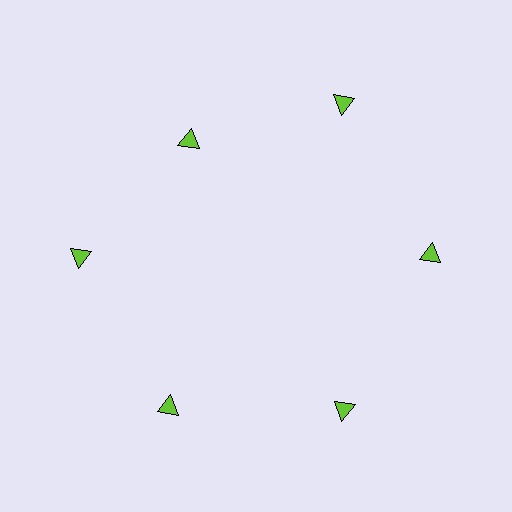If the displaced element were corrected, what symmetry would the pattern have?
It would have 6-fold rotational symmetry — the pattern would map onto itself every 60 degrees.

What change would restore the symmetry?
The symmetry would be restored by moving it outward, back onto the ring so that all 6 triangles sit at equal angles and equal distance from the center.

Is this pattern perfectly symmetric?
No. The 6 lime triangles are arranged in a ring, but one element near the 11 o'clock position is pulled inward toward the center, breaking the 6-fold rotational symmetry.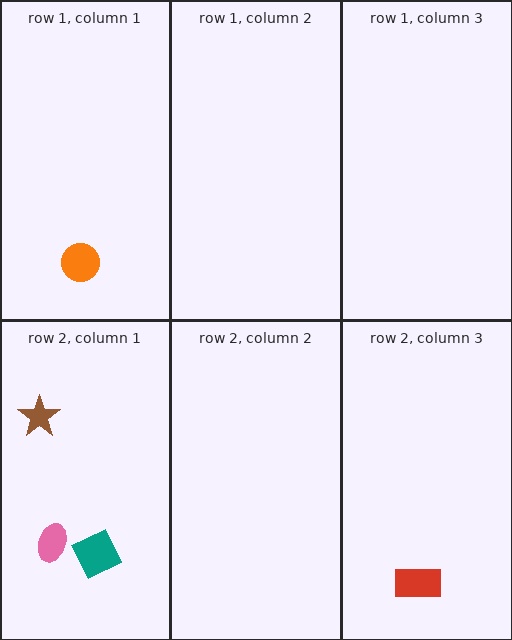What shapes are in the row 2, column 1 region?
The teal diamond, the pink ellipse, the brown star.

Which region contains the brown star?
The row 2, column 1 region.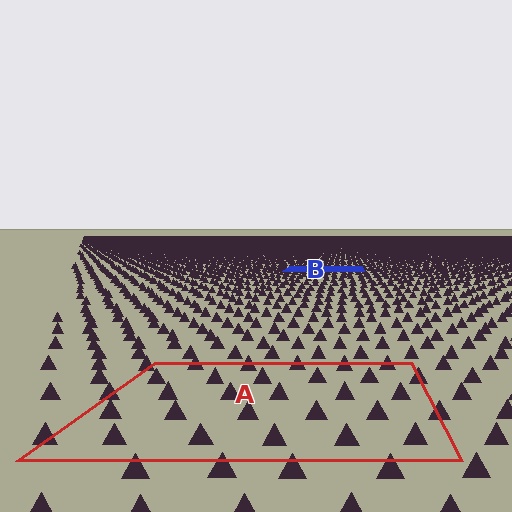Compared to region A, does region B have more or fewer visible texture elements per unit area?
Region B has more texture elements per unit area — they are packed more densely because it is farther away.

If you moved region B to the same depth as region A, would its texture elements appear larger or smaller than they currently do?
They would appear larger. At a closer depth, the same texture elements are projected at a bigger on-screen size.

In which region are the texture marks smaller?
The texture marks are smaller in region B, because it is farther away.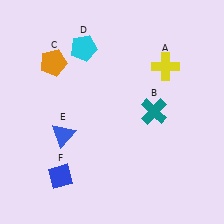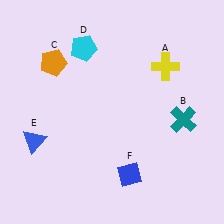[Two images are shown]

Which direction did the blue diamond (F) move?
The blue diamond (F) moved right.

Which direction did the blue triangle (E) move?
The blue triangle (E) moved left.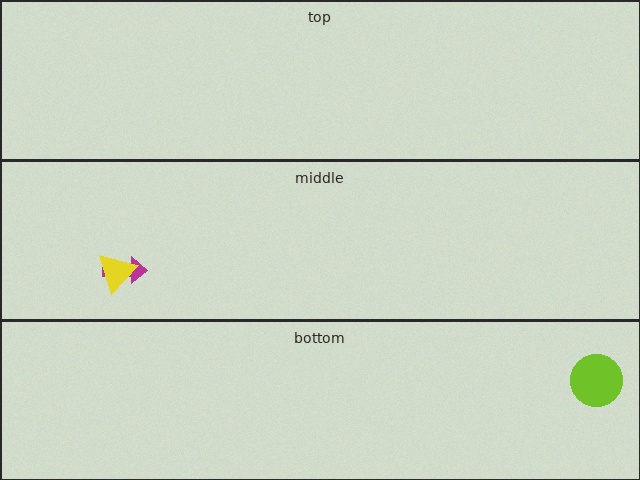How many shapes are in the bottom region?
1.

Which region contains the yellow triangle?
The middle region.